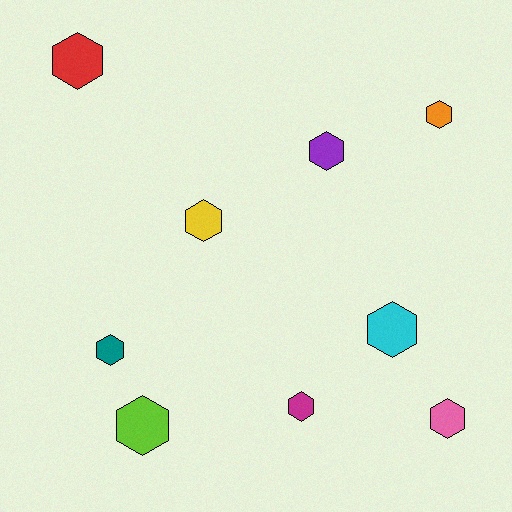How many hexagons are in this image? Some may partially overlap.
There are 9 hexagons.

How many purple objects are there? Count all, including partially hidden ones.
There is 1 purple object.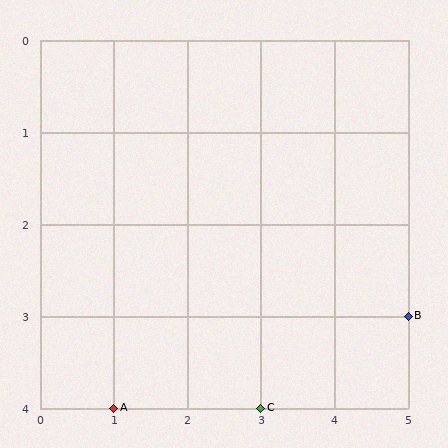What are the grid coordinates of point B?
Point B is at grid coordinates (5, 3).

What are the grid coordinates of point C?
Point C is at grid coordinates (3, 4).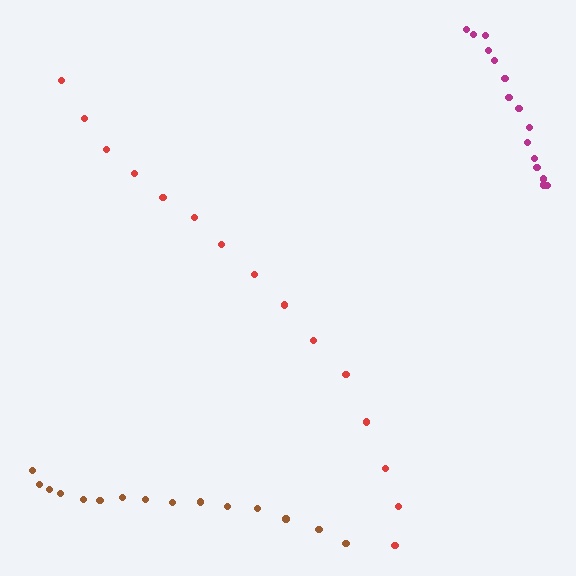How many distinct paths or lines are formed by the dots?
There are 3 distinct paths.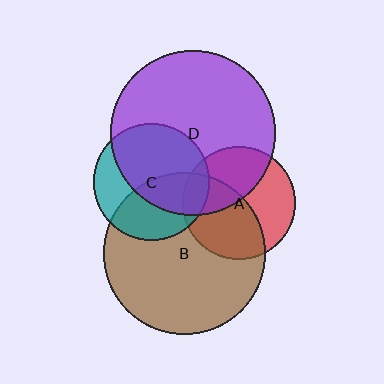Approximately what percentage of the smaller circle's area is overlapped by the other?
Approximately 50%.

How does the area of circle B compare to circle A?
Approximately 2.0 times.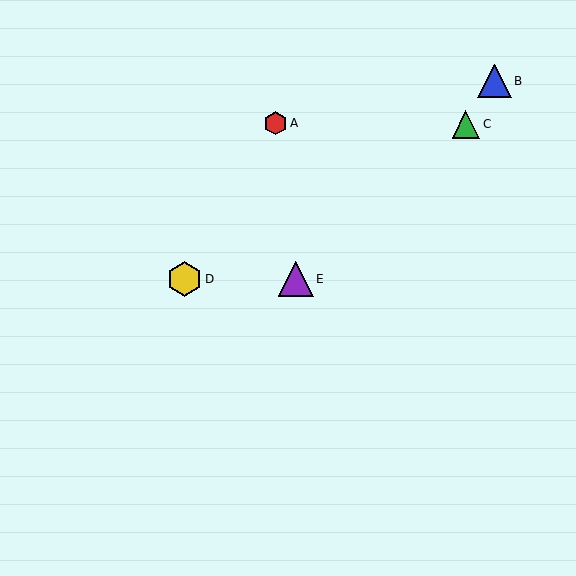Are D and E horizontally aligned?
Yes, both are at y≈279.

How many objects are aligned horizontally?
2 objects (D, E) are aligned horizontally.